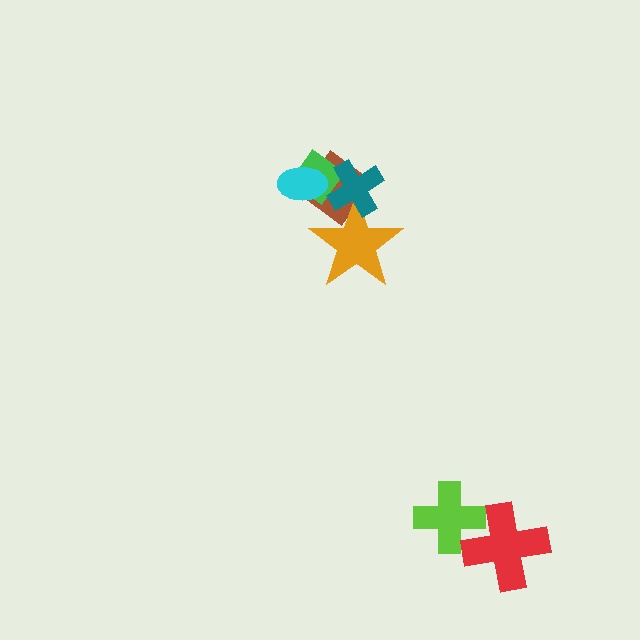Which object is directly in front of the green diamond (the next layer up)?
The cyan ellipse is directly in front of the green diamond.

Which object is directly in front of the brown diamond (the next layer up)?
The green diamond is directly in front of the brown diamond.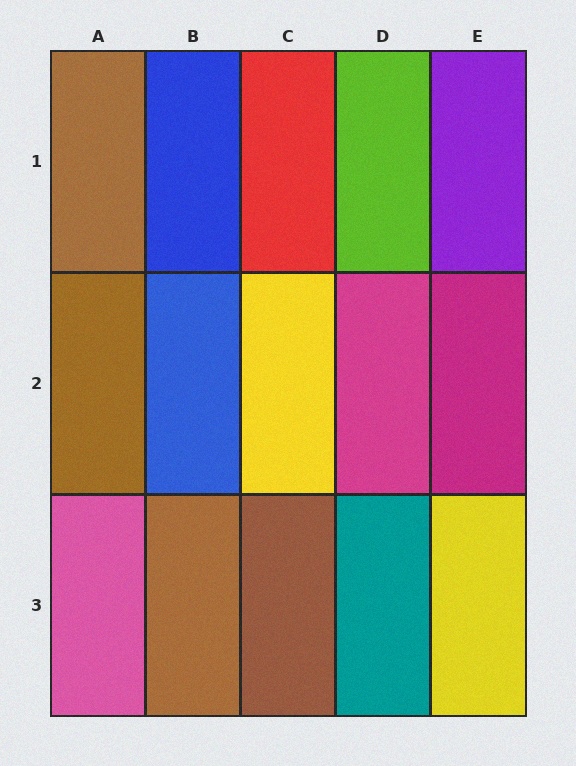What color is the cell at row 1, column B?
Blue.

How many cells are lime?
1 cell is lime.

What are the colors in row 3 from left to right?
Pink, brown, brown, teal, yellow.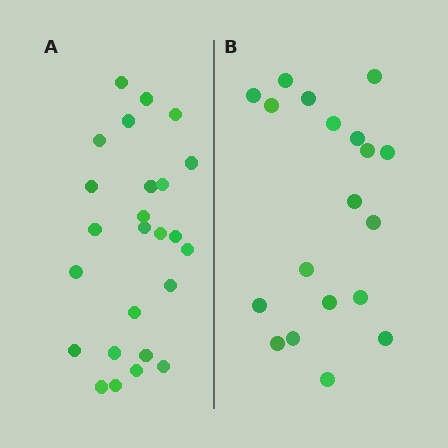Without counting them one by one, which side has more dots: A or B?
Region A (the left region) has more dots.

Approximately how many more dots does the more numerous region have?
Region A has about 6 more dots than region B.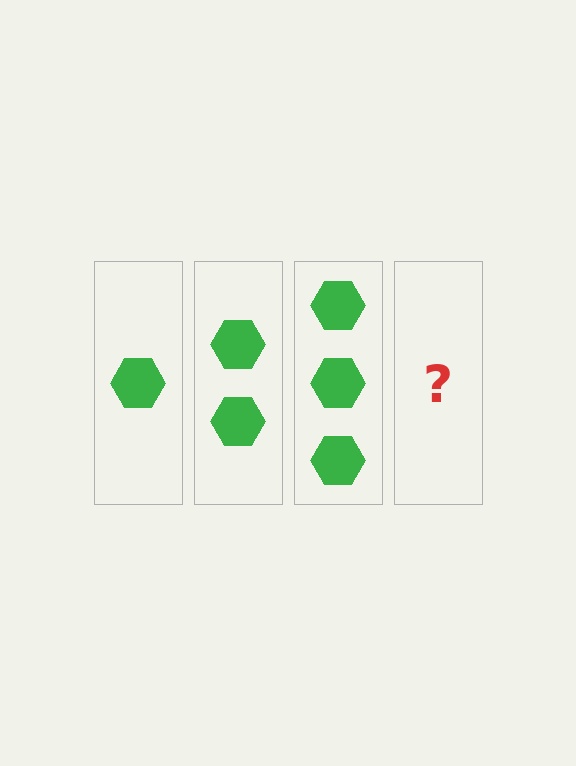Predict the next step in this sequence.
The next step is 4 hexagons.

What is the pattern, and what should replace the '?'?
The pattern is that each step adds one more hexagon. The '?' should be 4 hexagons.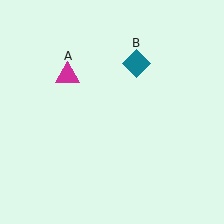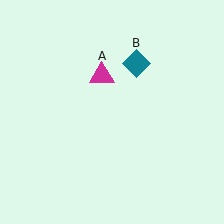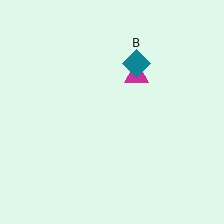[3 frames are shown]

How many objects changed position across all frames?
1 object changed position: magenta triangle (object A).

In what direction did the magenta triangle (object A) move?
The magenta triangle (object A) moved right.